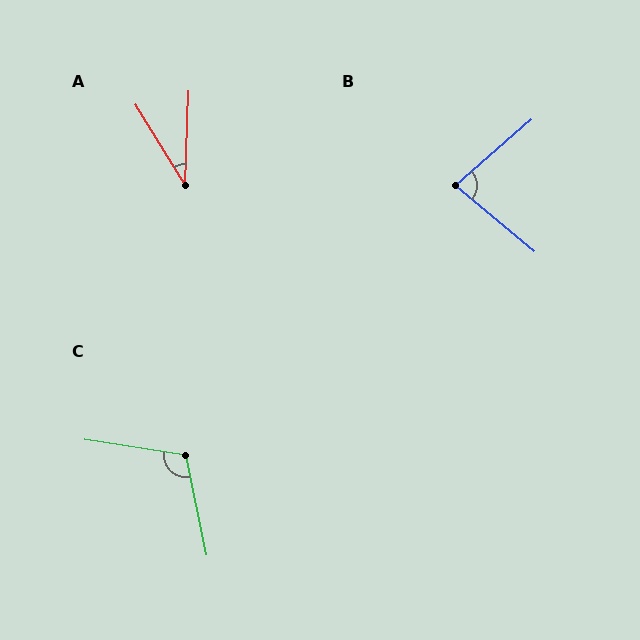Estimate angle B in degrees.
Approximately 81 degrees.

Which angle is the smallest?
A, at approximately 34 degrees.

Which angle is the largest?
C, at approximately 110 degrees.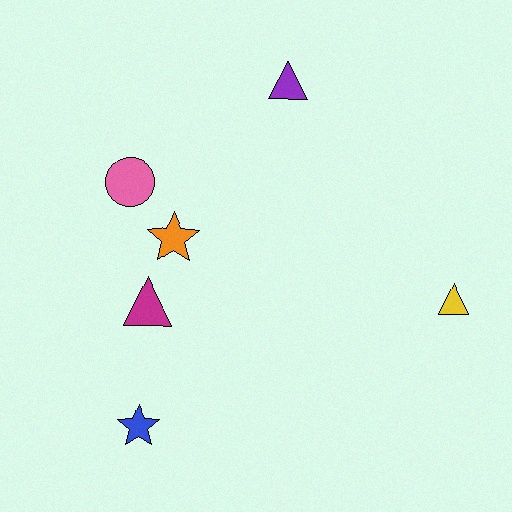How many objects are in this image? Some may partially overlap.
There are 6 objects.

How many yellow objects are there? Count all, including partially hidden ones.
There is 1 yellow object.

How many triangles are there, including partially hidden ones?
There are 3 triangles.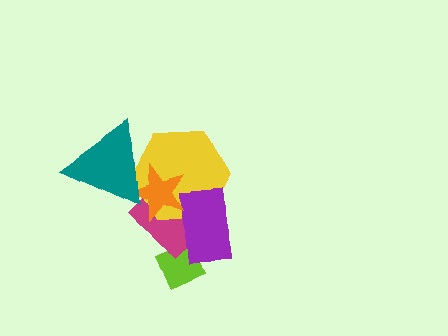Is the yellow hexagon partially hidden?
Yes, it is partially covered by another shape.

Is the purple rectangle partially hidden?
Yes, it is partially covered by another shape.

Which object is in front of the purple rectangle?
The orange star is in front of the purple rectangle.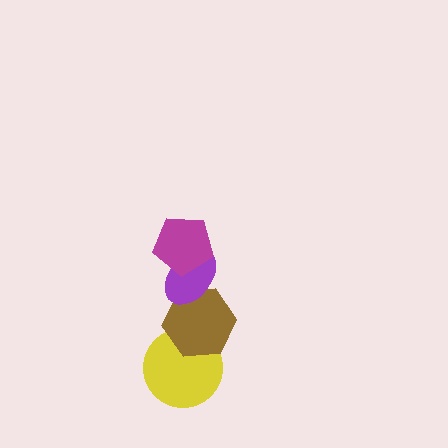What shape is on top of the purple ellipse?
The magenta pentagon is on top of the purple ellipse.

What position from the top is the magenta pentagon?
The magenta pentagon is 1st from the top.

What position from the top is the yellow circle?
The yellow circle is 4th from the top.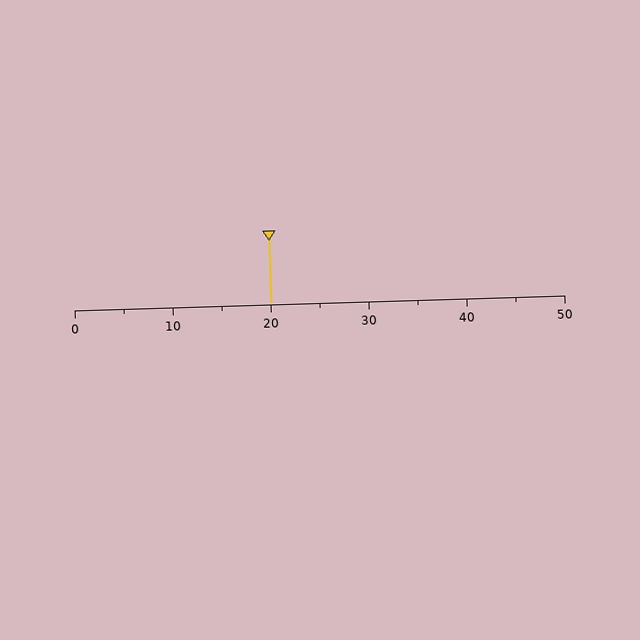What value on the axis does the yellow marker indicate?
The marker indicates approximately 20.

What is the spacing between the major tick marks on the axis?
The major ticks are spaced 10 apart.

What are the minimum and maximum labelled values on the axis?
The axis runs from 0 to 50.